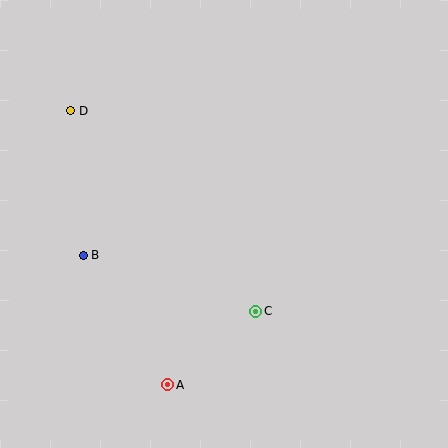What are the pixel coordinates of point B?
Point B is at (83, 255).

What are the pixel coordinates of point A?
Point A is at (168, 385).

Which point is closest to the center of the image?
Point C at (256, 311) is closest to the center.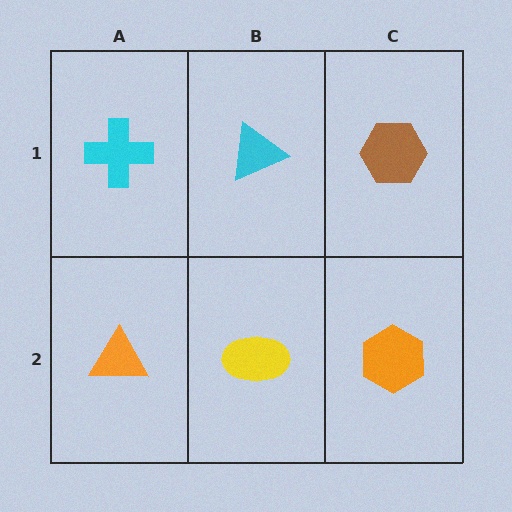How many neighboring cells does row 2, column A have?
2.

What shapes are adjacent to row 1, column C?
An orange hexagon (row 2, column C), a cyan triangle (row 1, column B).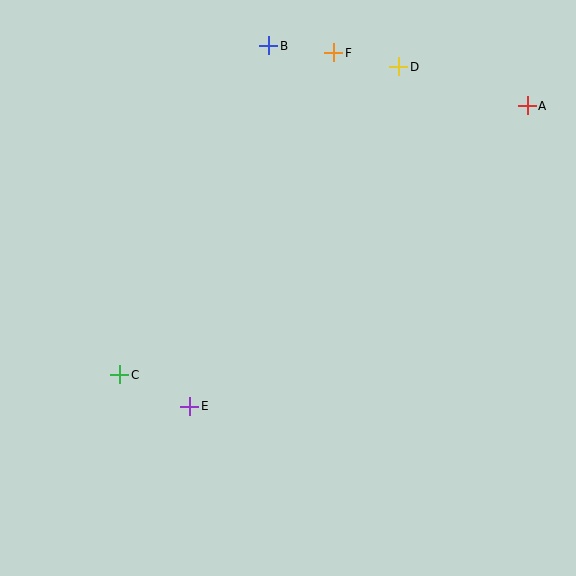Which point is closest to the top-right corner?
Point A is closest to the top-right corner.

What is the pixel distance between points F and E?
The distance between F and E is 382 pixels.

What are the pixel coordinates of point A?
Point A is at (527, 106).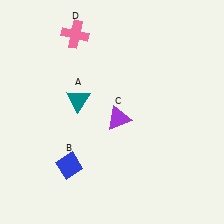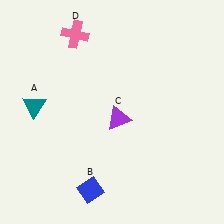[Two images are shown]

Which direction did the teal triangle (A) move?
The teal triangle (A) moved left.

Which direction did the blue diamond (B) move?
The blue diamond (B) moved down.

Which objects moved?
The objects that moved are: the teal triangle (A), the blue diamond (B).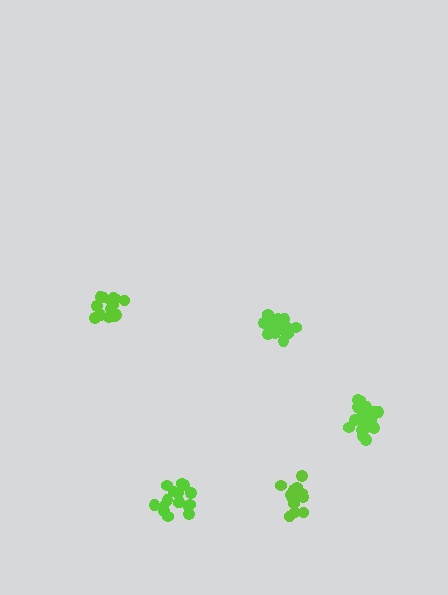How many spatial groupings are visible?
There are 5 spatial groupings.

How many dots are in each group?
Group 1: 19 dots, Group 2: 14 dots, Group 3: 15 dots, Group 4: 16 dots, Group 5: 16 dots (80 total).